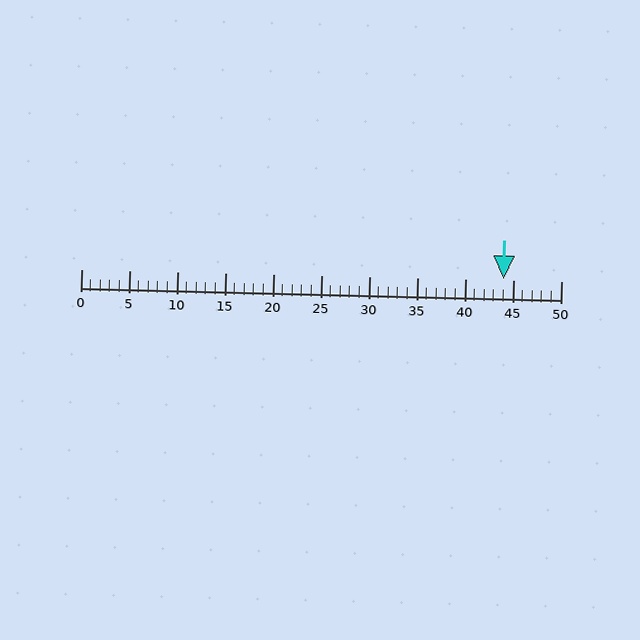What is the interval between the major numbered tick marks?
The major tick marks are spaced 5 units apart.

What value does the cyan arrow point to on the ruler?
The cyan arrow points to approximately 44.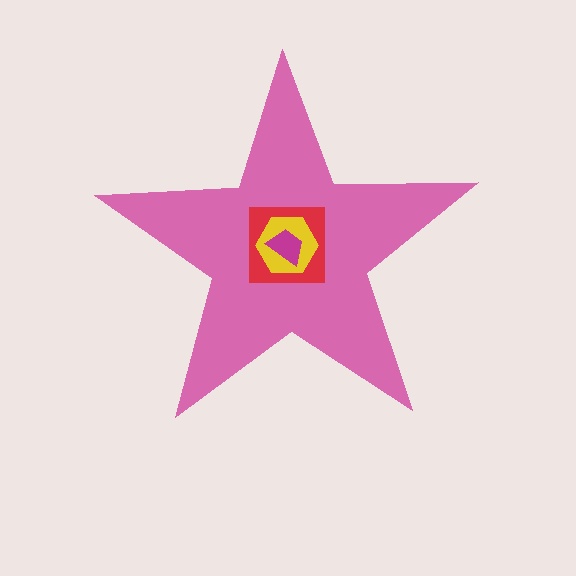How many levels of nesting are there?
4.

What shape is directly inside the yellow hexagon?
The magenta trapezoid.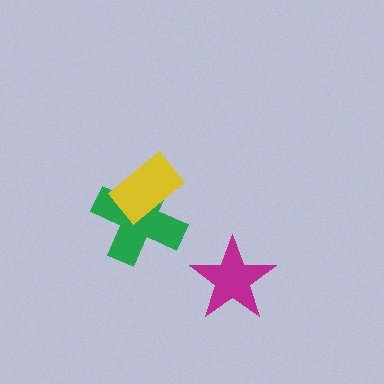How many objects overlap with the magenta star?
0 objects overlap with the magenta star.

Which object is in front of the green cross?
The yellow rectangle is in front of the green cross.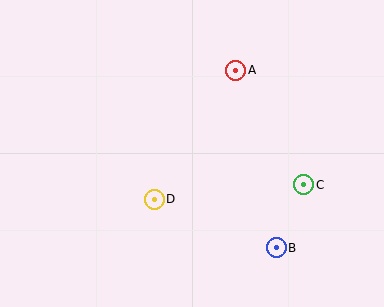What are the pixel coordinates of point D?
Point D is at (154, 199).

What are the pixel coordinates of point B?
Point B is at (276, 248).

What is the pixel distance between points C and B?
The distance between C and B is 69 pixels.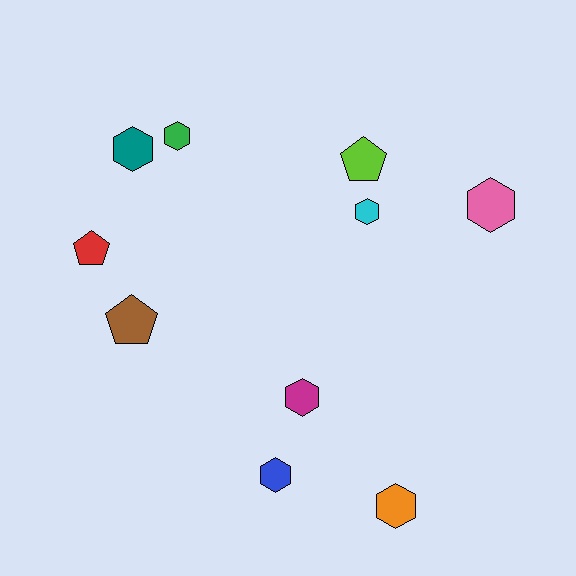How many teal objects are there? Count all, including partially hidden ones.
There is 1 teal object.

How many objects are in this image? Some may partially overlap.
There are 10 objects.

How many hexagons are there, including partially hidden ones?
There are 7 hexagons.